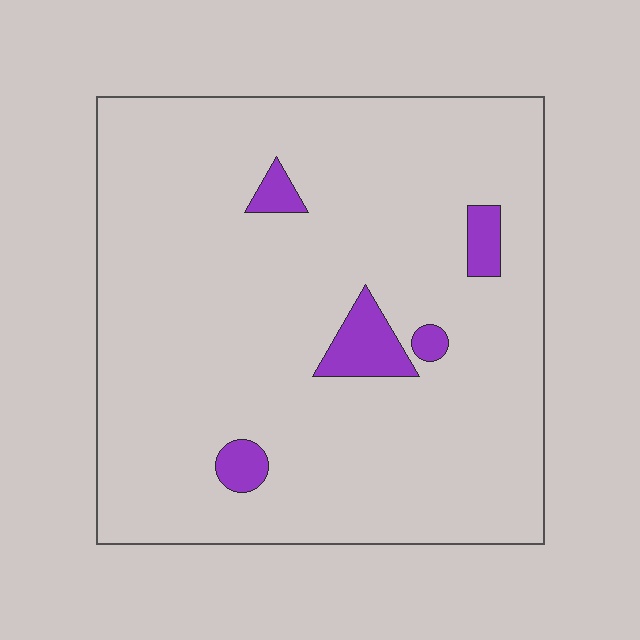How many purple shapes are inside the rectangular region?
5.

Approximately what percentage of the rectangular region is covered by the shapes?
Approximately 5%.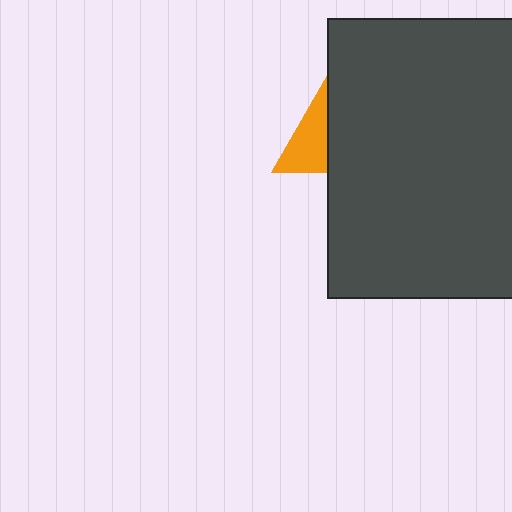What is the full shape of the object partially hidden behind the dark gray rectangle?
The partially hidden object is an orange triangle.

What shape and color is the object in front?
The object in front is a dark gray rectangle.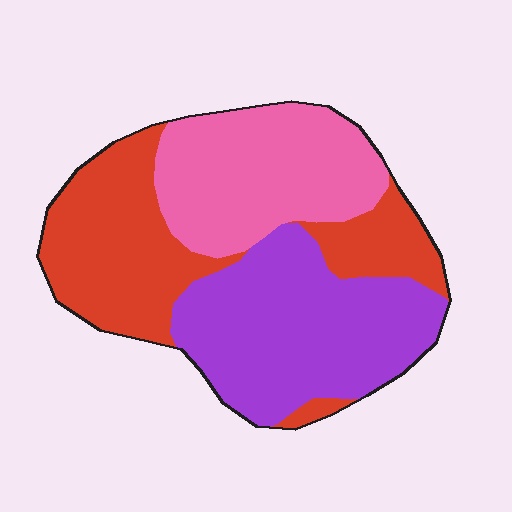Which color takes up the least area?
Pink, at roughly 30%.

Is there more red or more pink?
Red.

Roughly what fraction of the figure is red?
Red takes up about one third (1/3) of the figure.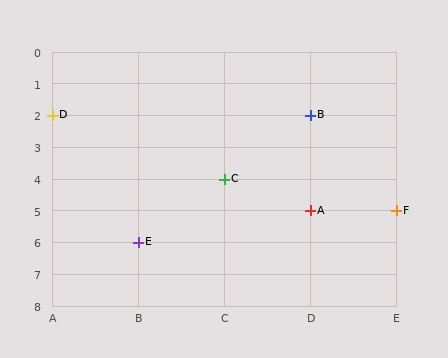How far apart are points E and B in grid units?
Points E and B are 2 columns and 4 rows apart (about 4.5 grid units diagonally).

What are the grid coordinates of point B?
Point B is at grid coordinates (D, 2).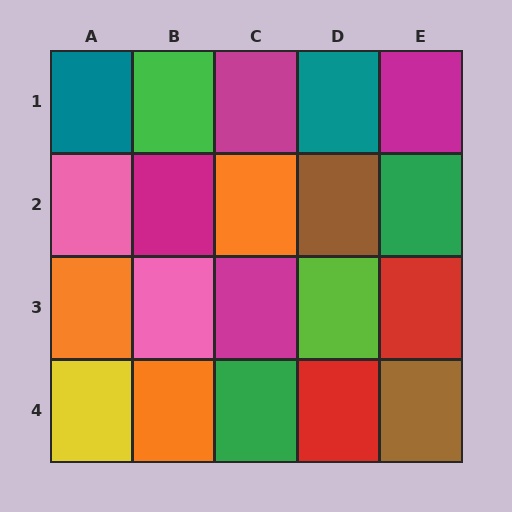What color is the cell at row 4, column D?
Red.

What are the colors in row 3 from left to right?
Orange, pink, magenta, lime, red.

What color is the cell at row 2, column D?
Brown.